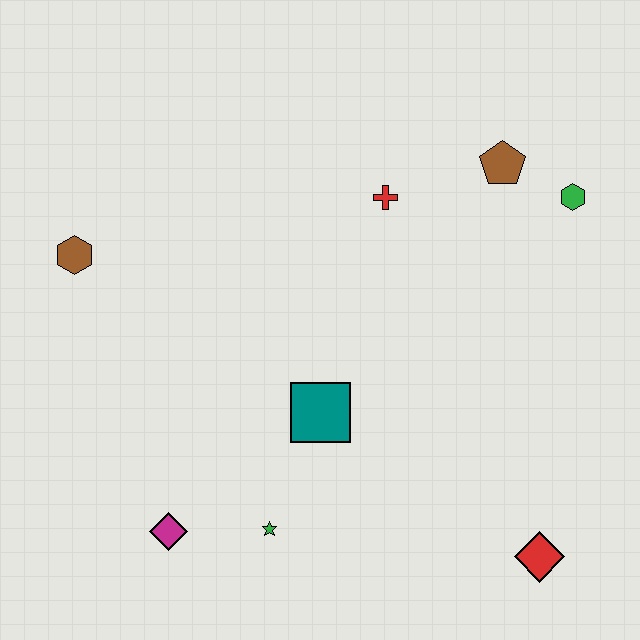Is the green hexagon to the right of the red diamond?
Yes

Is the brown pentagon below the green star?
No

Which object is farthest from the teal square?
The green hexagon is farthest from the teal square.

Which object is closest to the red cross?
The brown pentagon is closest to the red cross.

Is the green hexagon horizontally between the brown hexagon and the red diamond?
No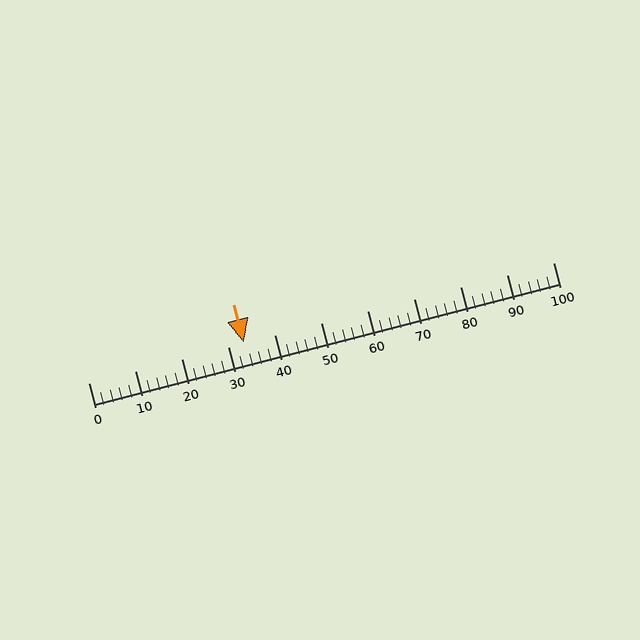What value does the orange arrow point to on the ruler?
The orange arrow points to approximately 34.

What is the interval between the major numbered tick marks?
The major tick marks are spaced 10 units apart.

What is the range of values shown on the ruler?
The ruler shows values from 0 to 100.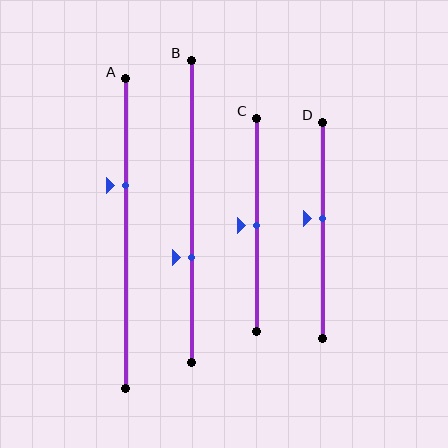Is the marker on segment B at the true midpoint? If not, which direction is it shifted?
No, the marker on segment B is shifted downward by about 15% of the segment length.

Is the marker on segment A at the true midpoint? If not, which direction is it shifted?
No, the marker on segment A is shifted upward by about 16% of the segment length.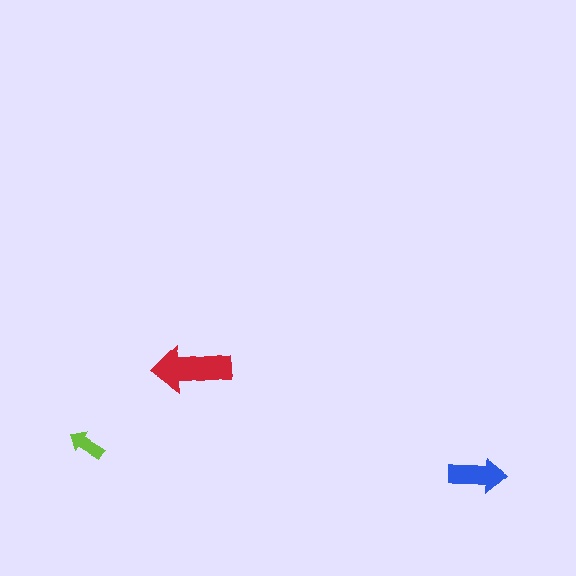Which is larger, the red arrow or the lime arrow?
The red one.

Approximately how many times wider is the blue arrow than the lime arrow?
About 1.5 times wider.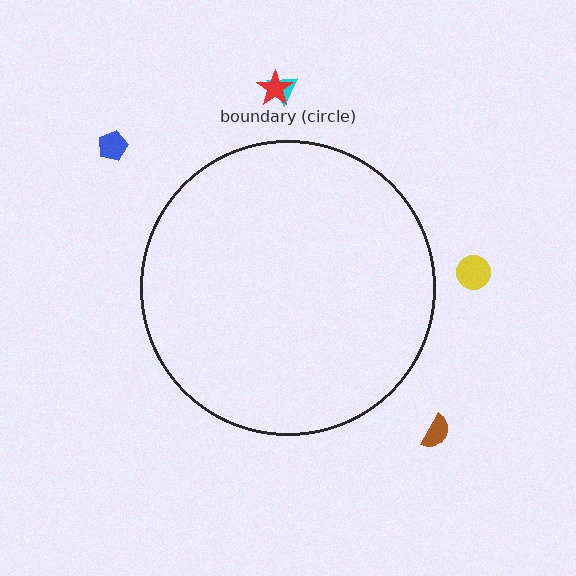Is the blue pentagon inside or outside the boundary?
Outside.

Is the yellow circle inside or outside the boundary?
Outside.